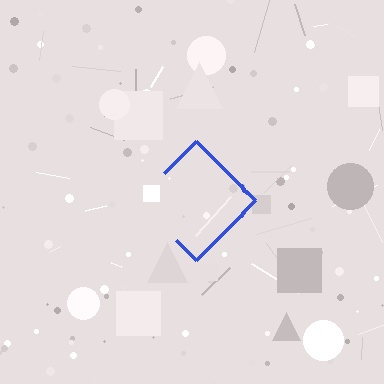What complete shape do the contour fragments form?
The contour fragments form a diamond.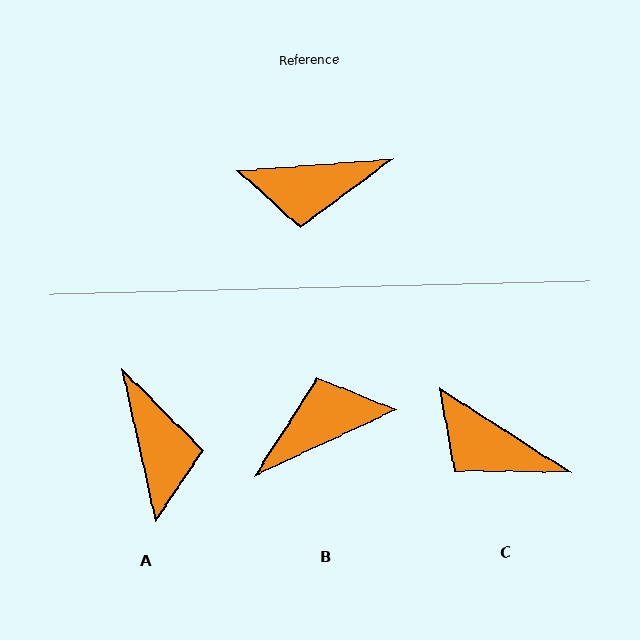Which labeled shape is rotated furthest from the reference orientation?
B, about 159 degrees away.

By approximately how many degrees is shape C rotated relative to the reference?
Approximately 37 degrees clockwise.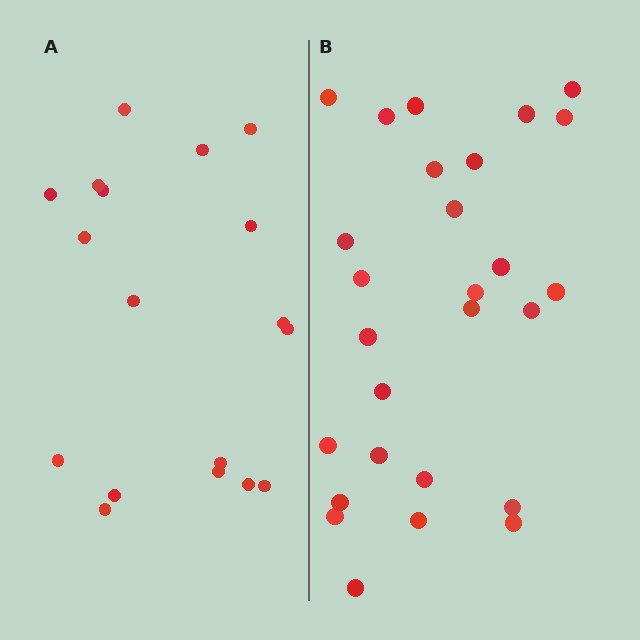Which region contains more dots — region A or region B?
Region B (the right region) has more dots.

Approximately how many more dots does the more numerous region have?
Region B has roughly 8 or so more dots than region A.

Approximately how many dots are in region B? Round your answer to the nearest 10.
About 30 dots. (The exact count is 27, which rounds to 30.)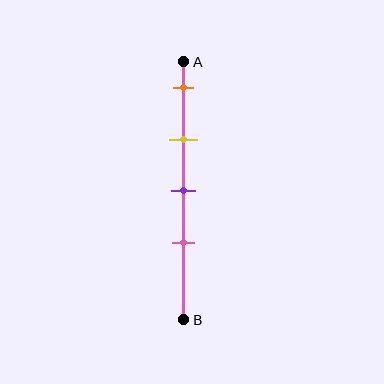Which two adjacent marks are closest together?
The purple and pink marks are the closest adjacent pair.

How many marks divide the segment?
There are 4 marks dividing the segment.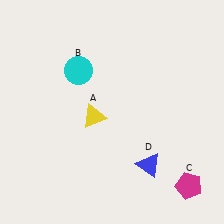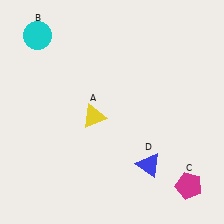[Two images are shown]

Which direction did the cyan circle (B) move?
The cyan circle (B) moved left.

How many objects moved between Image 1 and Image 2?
1 object moved between the two images.